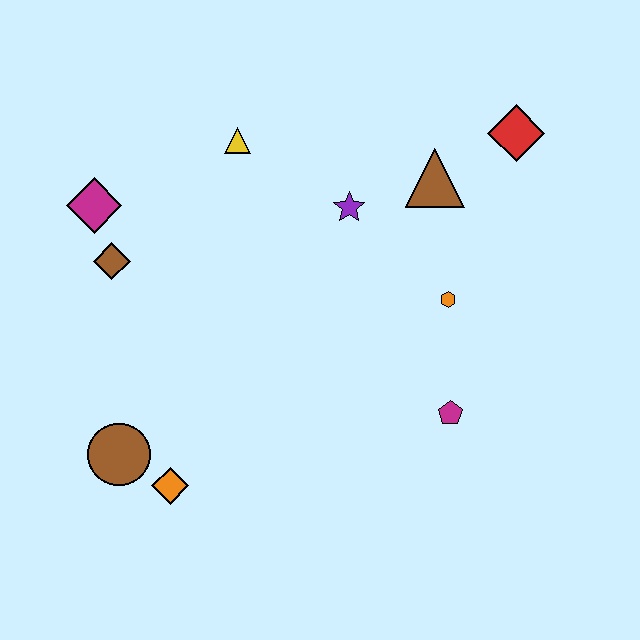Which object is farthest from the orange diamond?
The red diamond is farthest from the orange diamond.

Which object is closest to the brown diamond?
The magenta diamond is closest to the brown diamond.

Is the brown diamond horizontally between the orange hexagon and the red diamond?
No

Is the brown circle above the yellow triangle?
No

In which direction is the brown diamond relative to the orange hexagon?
The brown diamond is to the left of the orange hexagon.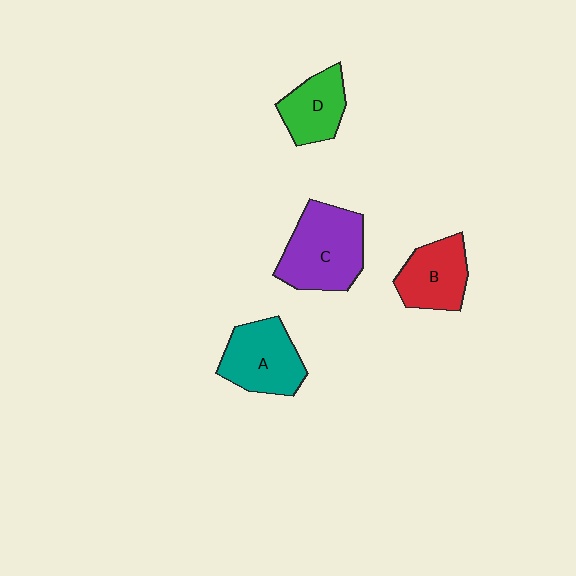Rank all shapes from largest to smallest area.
From largest to smallest: C (purple), A (teal), B (red), D (green).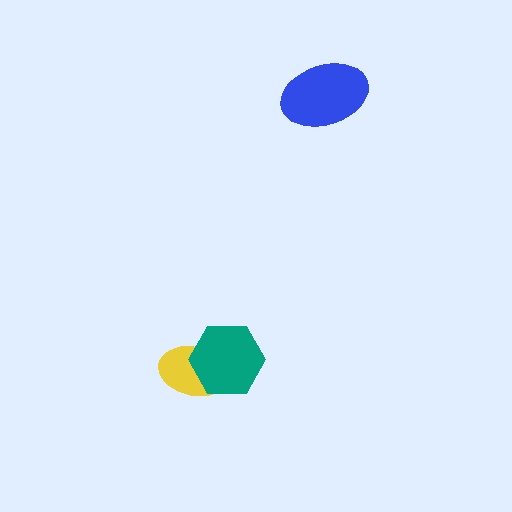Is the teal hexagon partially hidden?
No, no other shape covers it.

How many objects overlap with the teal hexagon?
1 object overlaps with the teal hexagon.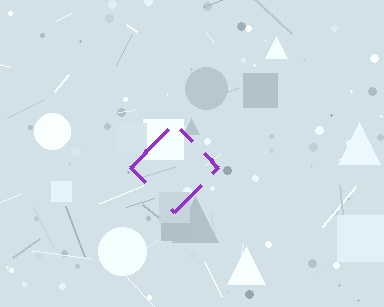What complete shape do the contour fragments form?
The contour fragments form a diamond.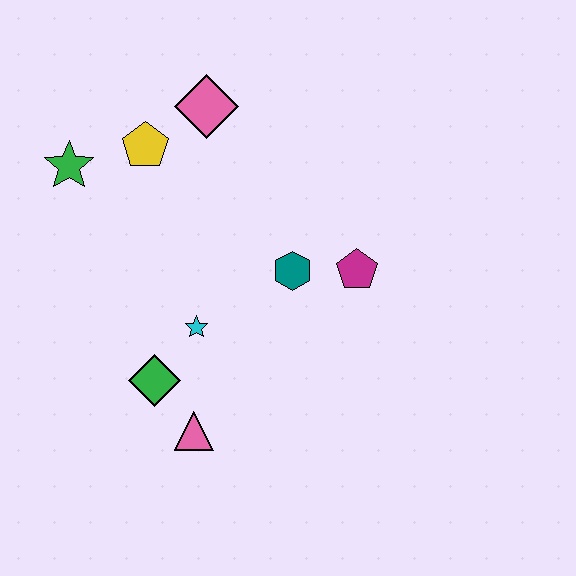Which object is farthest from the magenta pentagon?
The green star is farthest from the magenta pentagon.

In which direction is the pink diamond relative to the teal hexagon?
The pink diamond is above the teal hexagon.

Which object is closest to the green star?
The yellow pentagon is closest to the green star.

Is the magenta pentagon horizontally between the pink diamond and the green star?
No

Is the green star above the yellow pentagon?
No